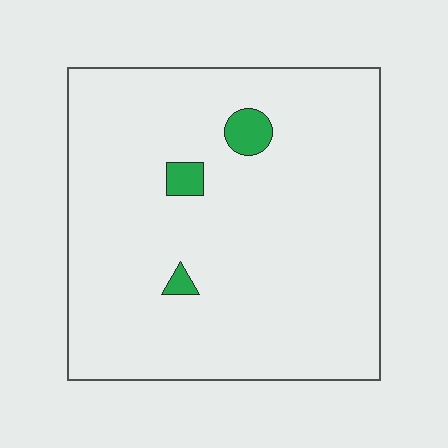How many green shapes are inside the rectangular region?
3.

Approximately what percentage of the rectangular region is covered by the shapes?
Approximately 5%.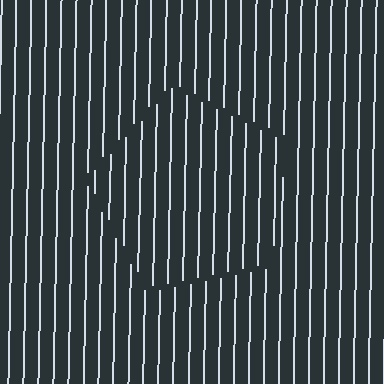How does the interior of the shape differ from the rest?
The interior of the shape contains the same grating, shifted by half a period — the contour is defined by the phase discontinuity where line-ends from the inner and outer gratings abut.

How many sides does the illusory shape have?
5 sides — the line-ends trace a pentagon.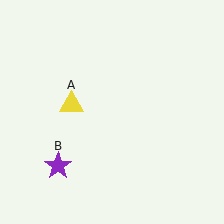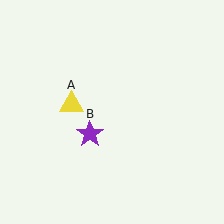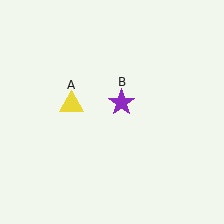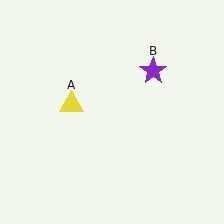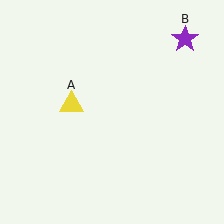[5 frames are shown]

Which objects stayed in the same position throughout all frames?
Yellow triangle (object A) remained stationary.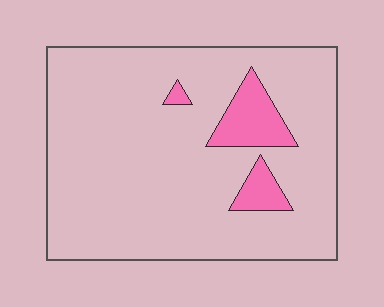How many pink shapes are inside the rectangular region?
3.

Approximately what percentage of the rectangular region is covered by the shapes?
Approximately 10%.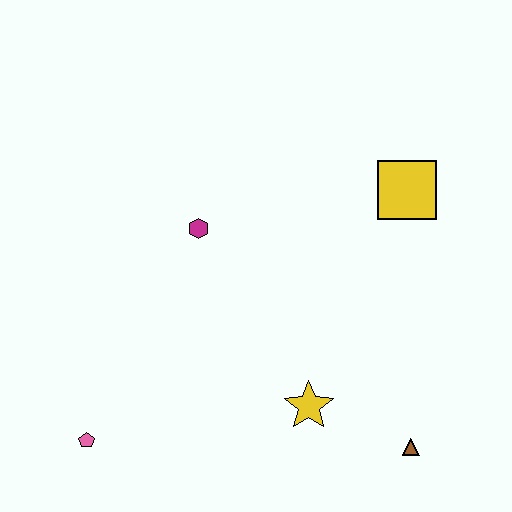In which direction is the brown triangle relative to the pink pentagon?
The brown triangle is to the right of the pink pentagon.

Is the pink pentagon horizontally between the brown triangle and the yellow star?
No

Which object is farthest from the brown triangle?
The pink pentagon is farthest from the brown triangle.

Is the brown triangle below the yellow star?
Yes